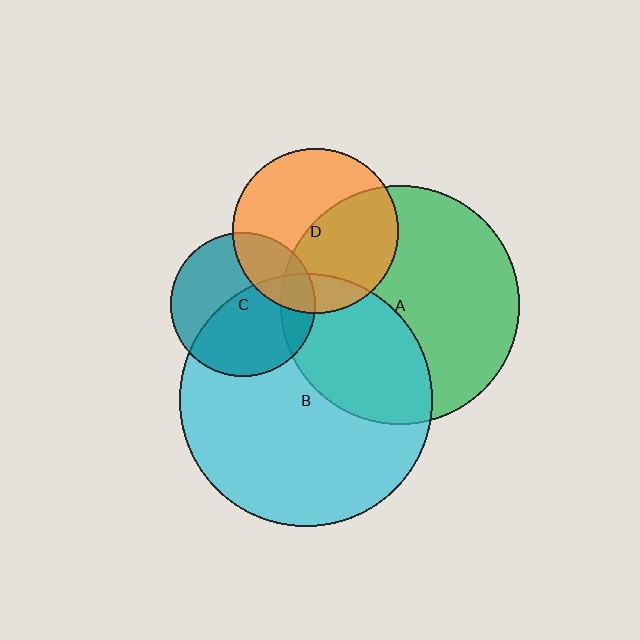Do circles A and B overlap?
Yes.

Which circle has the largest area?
Circle B (cyan).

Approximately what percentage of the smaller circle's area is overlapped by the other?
Approximately 35%.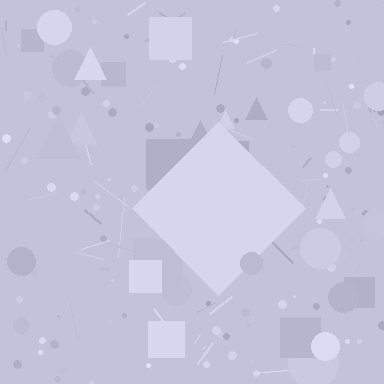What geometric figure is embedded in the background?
A diamond is embedded in the background.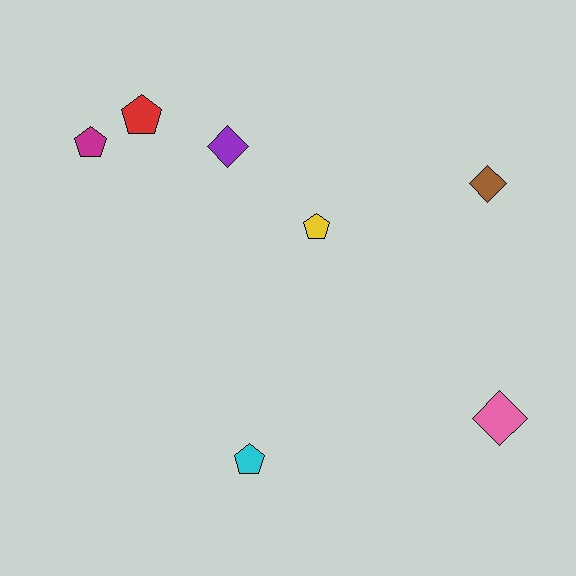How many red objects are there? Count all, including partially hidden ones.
There is 1 red object.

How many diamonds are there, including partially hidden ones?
There are 3 diamonds.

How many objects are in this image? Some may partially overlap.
There are 7 objects.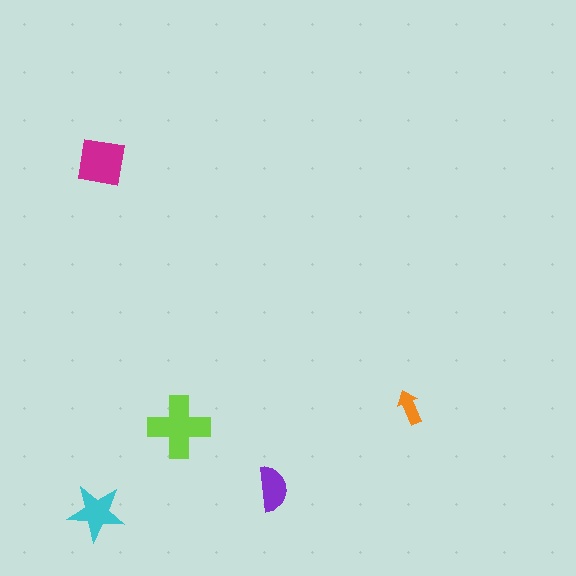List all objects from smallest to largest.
The orange arrow, the purple semicircle, the cyan star, the magenta square, the lime cross.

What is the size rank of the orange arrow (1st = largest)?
5th.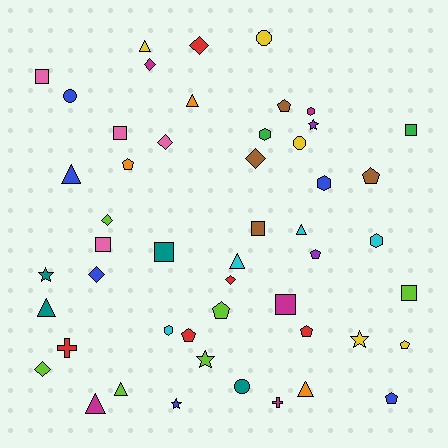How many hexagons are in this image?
There are 5 hexagons.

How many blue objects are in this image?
There are 6 blue objects.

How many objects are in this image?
There are 50 objects.